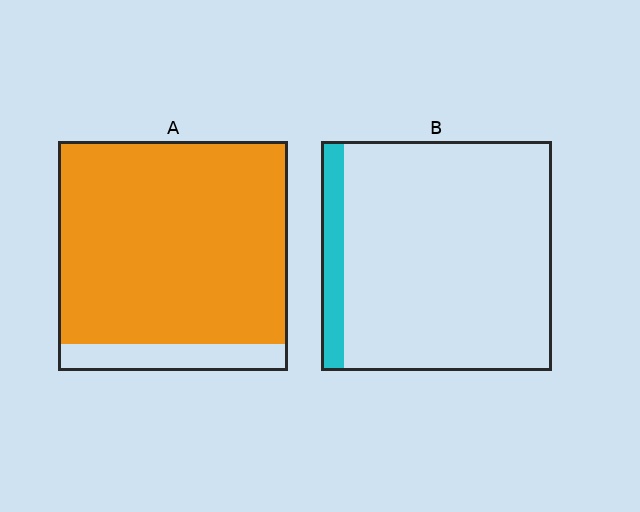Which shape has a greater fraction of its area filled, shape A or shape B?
Shape A.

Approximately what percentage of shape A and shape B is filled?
A is approximately 90% and B is approximately 10%.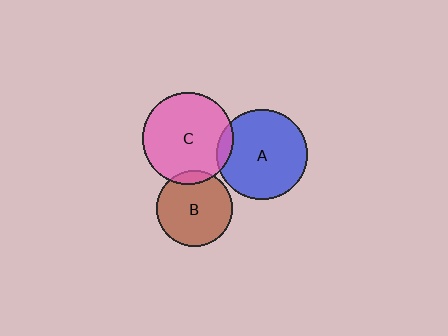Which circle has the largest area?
Circle C (pink).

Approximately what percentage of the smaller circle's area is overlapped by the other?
Approximately 10%.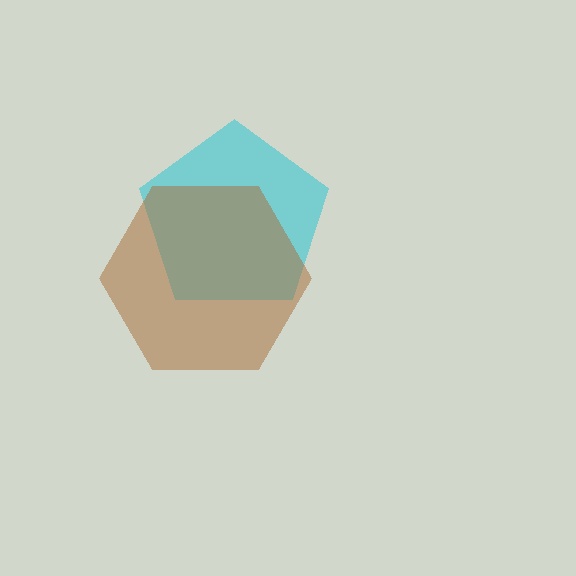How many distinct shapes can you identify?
There are 2 distinct shapes: a cyan pentagon, a brown hexagon.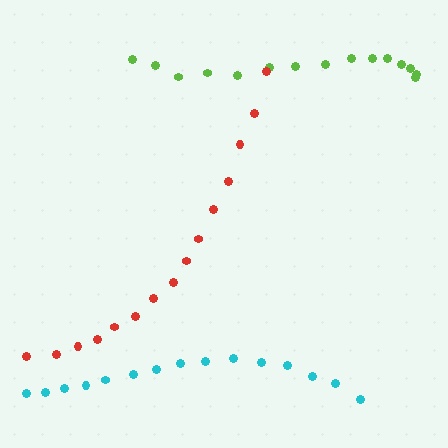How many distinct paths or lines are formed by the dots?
There are 3 distinct paths.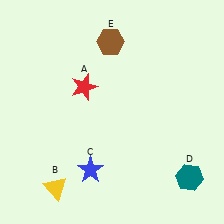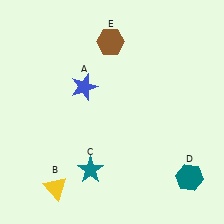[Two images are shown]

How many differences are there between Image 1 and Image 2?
There are 2 differences between the two images.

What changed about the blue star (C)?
In Image 1, C is blue. In Image 2, it changed to teal.